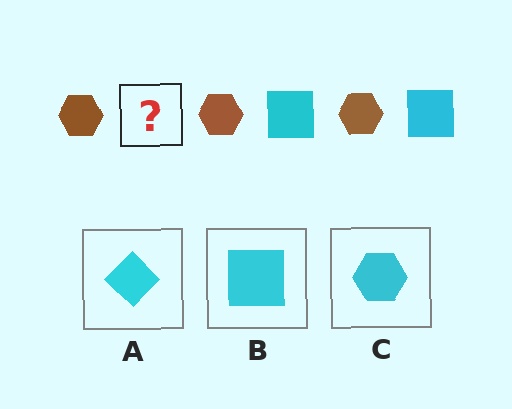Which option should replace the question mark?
Option B.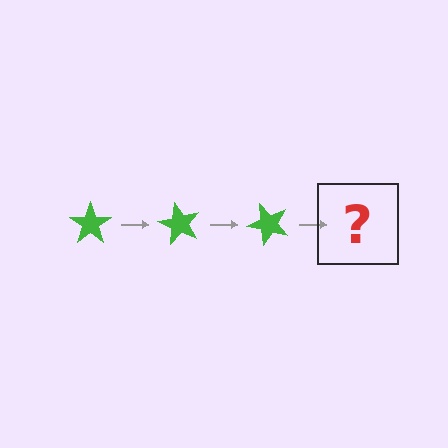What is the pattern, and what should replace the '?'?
The pattern is that the star rotates 60 degrees each step. The '?' should be a green star rotated 180 degrees.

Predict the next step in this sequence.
The next step is a green star rotated 180 degrees.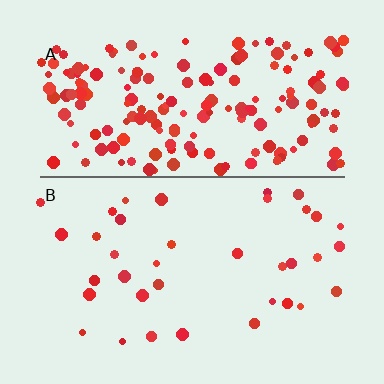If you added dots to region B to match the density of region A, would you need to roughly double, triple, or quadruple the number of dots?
Approximately quadruple.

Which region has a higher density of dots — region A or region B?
A (the top).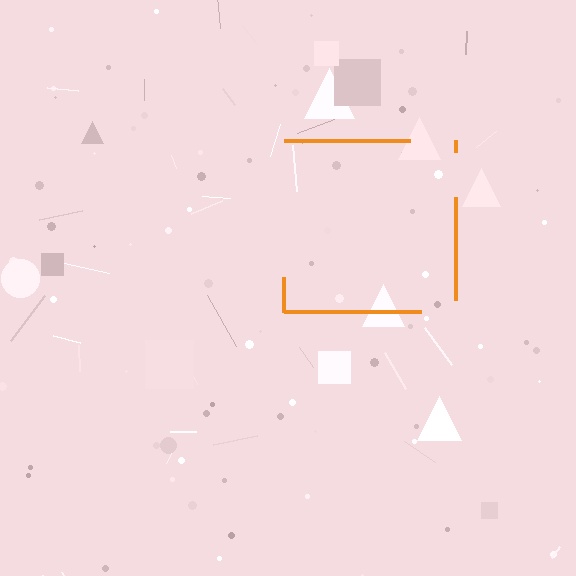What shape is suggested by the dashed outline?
The dashed outline suggests a square.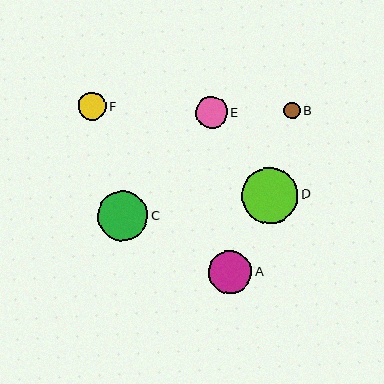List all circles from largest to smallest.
From largest to smallest: D, C, A, E, F, B.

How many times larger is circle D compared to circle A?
Circle D is approximately 1.3 times the size of circle A.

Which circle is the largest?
Circle D is the largest with a size of approximately 56 pixels.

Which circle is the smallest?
Circle B is the smallest with a size of approximately 17 pixels.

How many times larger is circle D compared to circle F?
Circle D is approximately 2.0 times the size of circle F.